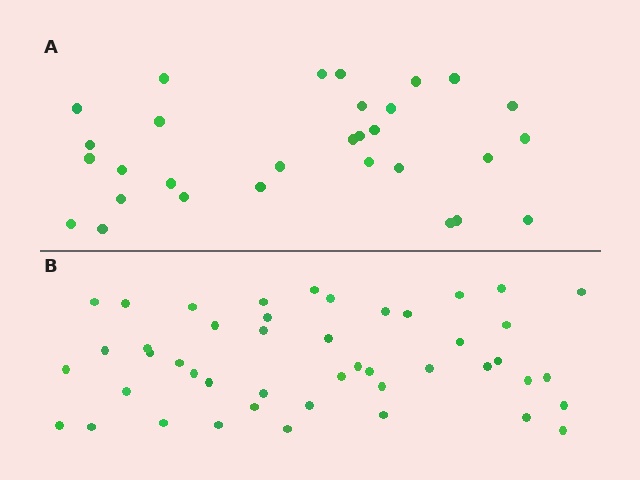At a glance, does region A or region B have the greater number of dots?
Region B (the bottom region) has more dots.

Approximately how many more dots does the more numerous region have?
Region B has approximately 15 more dots than region A.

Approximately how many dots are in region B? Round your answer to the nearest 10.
About 50 dots. (The exact count is 46, which rounds to 50.)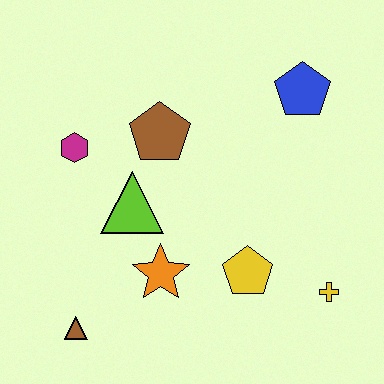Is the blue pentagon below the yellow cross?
No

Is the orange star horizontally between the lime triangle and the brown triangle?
No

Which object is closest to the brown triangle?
The orange star is closest to the brown triangle.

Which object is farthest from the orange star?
The blue pentagon is farthest from the orange star.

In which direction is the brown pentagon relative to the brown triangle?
The brown pentagon is above the brown triangle.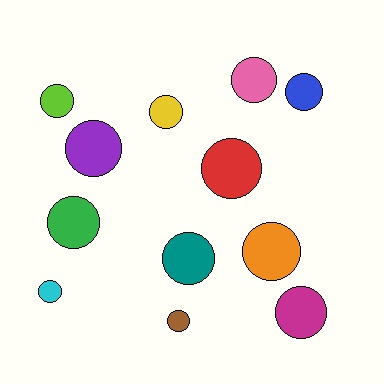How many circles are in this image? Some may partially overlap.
There are 12 circles.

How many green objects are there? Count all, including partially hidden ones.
There is 1 green object.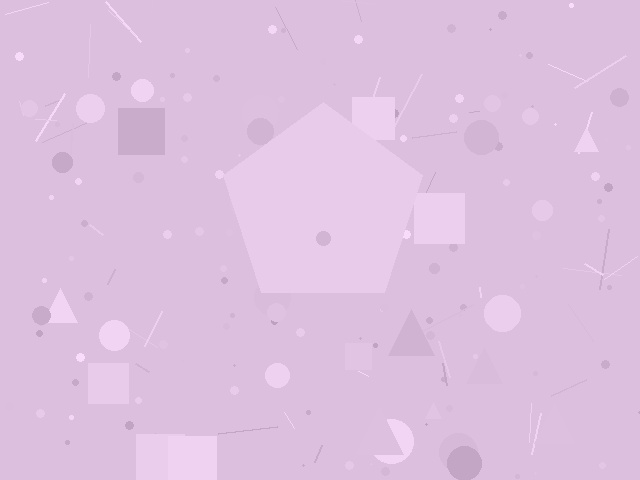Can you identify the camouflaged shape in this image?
The camouflaged shape is a pentagon.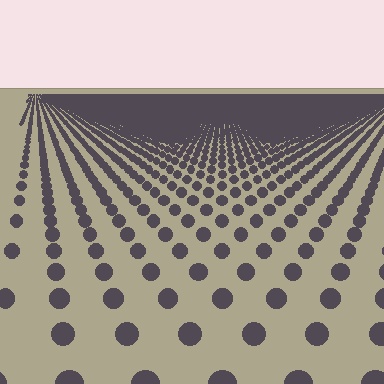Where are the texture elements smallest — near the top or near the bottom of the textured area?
Near the top.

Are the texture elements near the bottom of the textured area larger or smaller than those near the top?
Larger. Near the bottom, elements are closer to the viewer and appear at a bigger on-screen size.